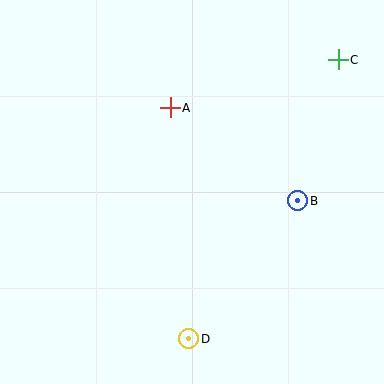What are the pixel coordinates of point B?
Point B is at (298, 201).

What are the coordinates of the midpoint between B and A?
The midpoint between B and A is at (234, 154).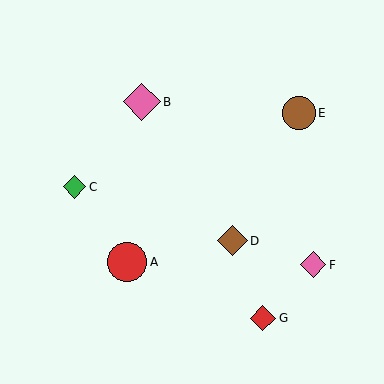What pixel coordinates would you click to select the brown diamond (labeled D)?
Click at (232, 241) to select the brown diamond D.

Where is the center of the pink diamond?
The center of the pink diamond is at (313, 265).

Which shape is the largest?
The red circle (labeled A) is the largest.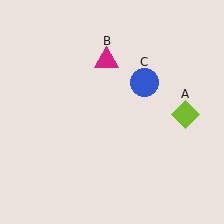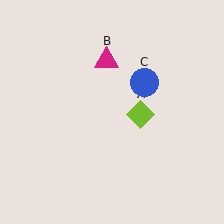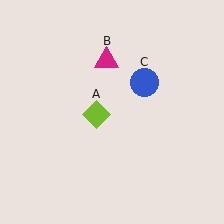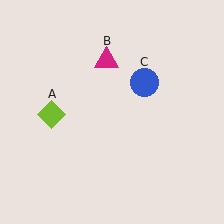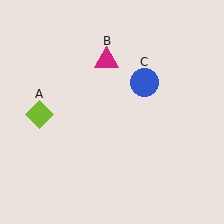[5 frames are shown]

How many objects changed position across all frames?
1 object changed position: lime diamond (object A).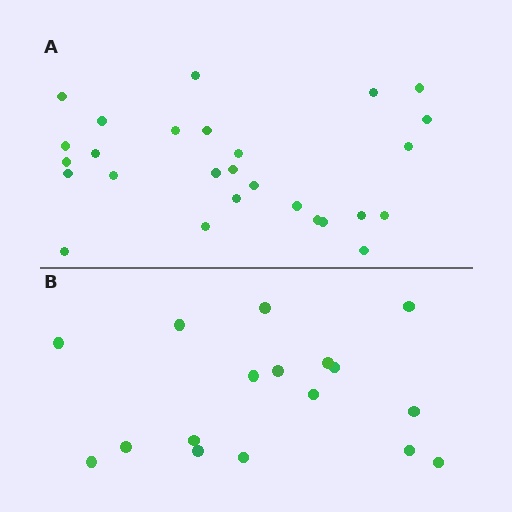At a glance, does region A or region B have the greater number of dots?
Region A (the top region) has more dots.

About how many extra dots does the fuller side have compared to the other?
Region A has roughly 10 or so more dots than region B.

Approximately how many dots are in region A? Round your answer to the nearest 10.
About 30 dots. (The exact count is 27, which rounds to 30.)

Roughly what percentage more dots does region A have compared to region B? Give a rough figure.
About 60% more.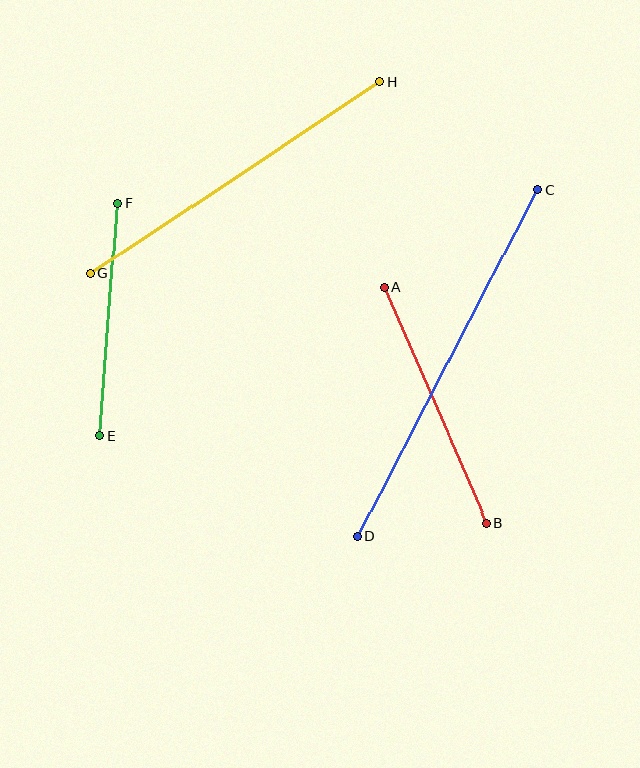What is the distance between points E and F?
The distance is approximately 233 pixels.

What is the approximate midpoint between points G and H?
The midpoint is at approximately (235, 178) pixels.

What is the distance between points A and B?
The distance is approximately 257 pixels.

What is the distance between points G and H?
The distance is approximately 347 pixels.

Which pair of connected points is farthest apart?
Points C and D are farthest apart.